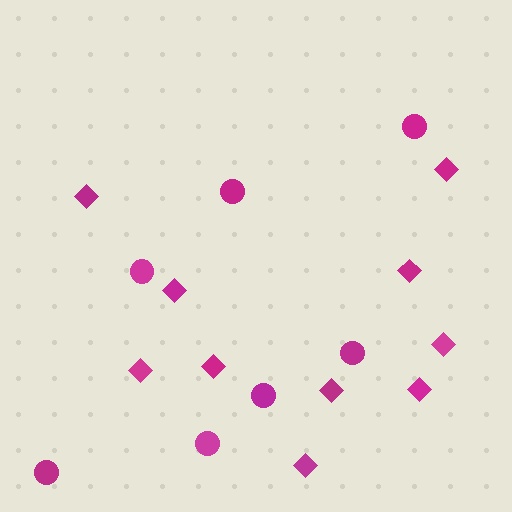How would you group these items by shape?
There are 2 groups: one group of diamonds (10) and one group of circles (7).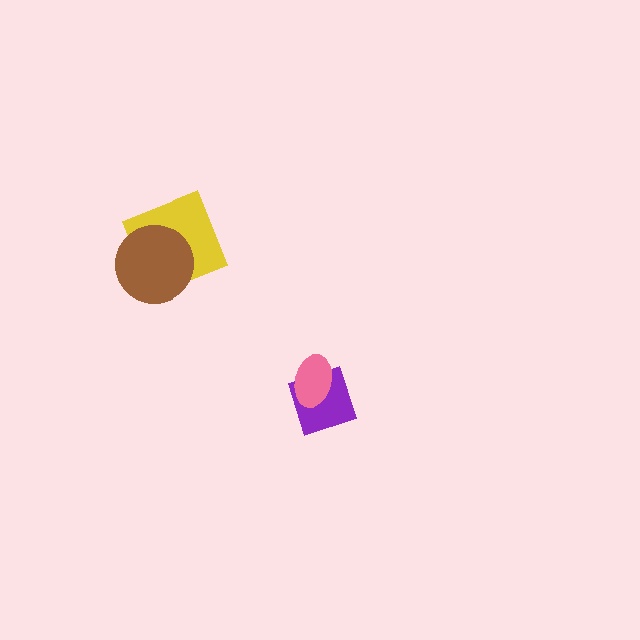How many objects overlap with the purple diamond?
1 object overlaps with the purple diamond.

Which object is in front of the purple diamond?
The pink ellipse is in front of the purple diamond.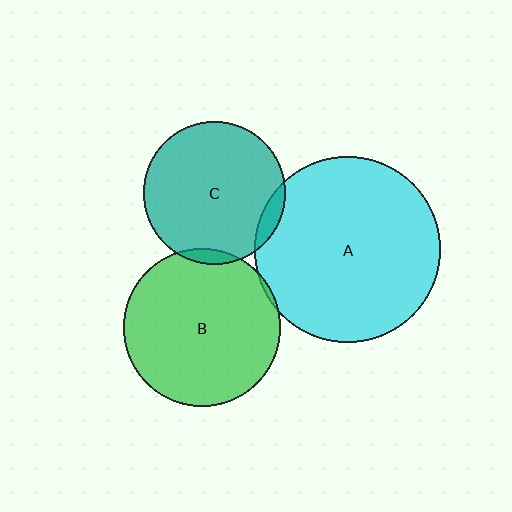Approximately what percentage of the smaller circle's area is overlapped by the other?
Approximately 5%.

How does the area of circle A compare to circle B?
Approximately 1.4 times.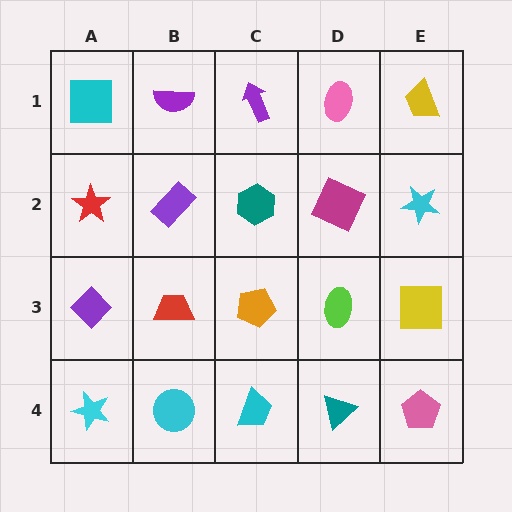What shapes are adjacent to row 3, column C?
A teal hexagon (row 2, column C), a cyan trapezoid (row 4, column C), a red trapezoid (row 3, column B), a lime ellipse (row 3, column D).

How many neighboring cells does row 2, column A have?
3.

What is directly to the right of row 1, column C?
A pink ellipse.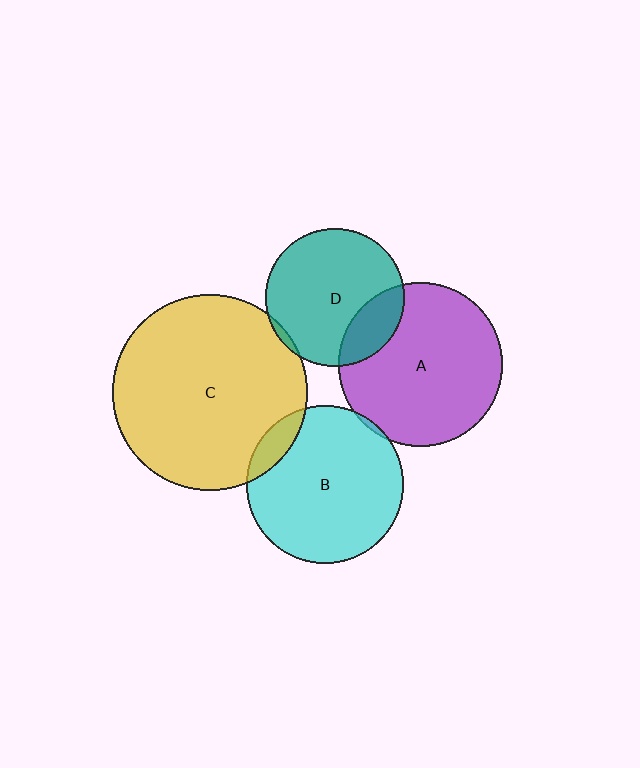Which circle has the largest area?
Circle C (yellow).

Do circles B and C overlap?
Yes.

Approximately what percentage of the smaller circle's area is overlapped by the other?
Approximately 10%.